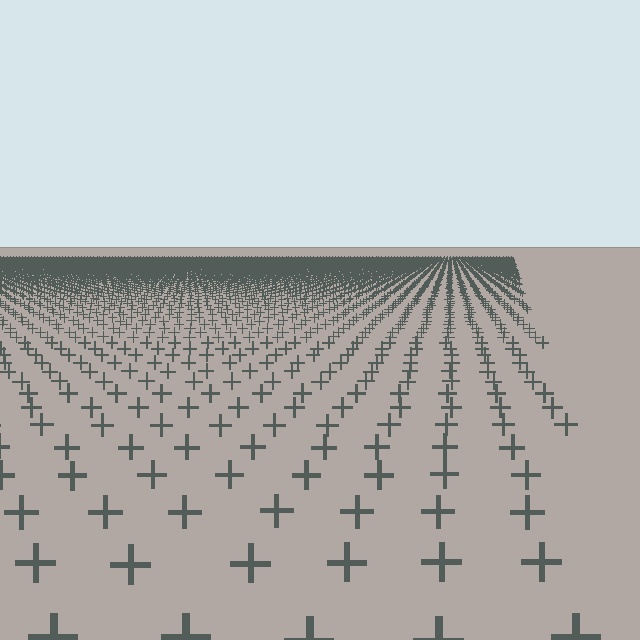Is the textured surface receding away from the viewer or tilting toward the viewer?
The surface is receding away from the viewer. Texture elements get smaller and denser toward the top.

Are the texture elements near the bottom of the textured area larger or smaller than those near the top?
Larger. Near the bottom, elements are closer to the viewer and appear at a bigger on-screen size.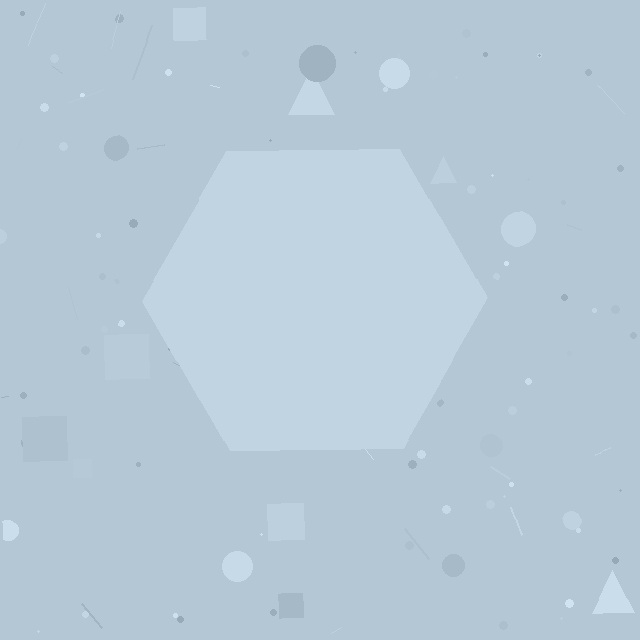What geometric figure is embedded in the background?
A hexagon is embedded in the background.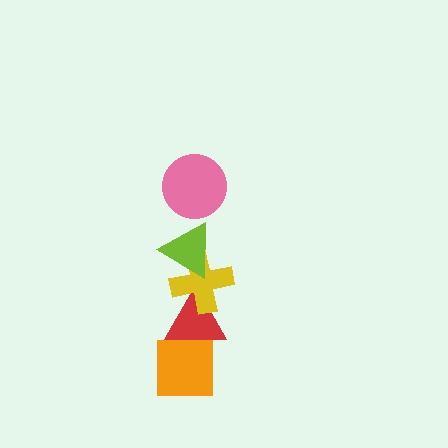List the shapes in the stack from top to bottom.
From top to bottom: the pink circle, the lime triangle, the yellow cross, the red triangle, the orange square.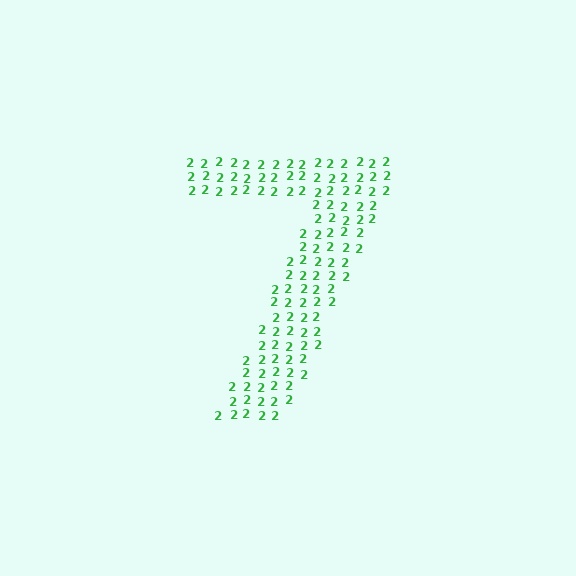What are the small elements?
The small elements are digit 2's.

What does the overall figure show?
The overall figure shows the digit 7.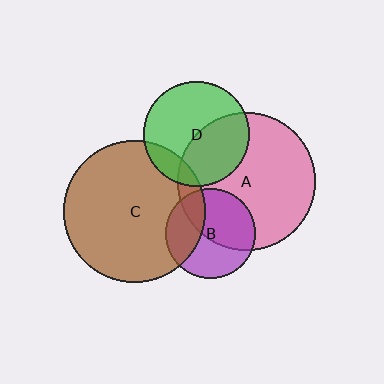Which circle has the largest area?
Circle C (brown).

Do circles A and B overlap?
Yes.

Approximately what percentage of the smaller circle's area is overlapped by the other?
Approximately 50%.